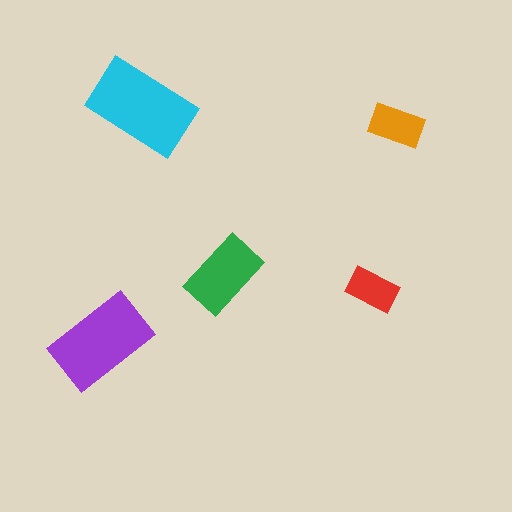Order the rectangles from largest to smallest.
the cyan one, the purple one, the green one, the orange one, the red one.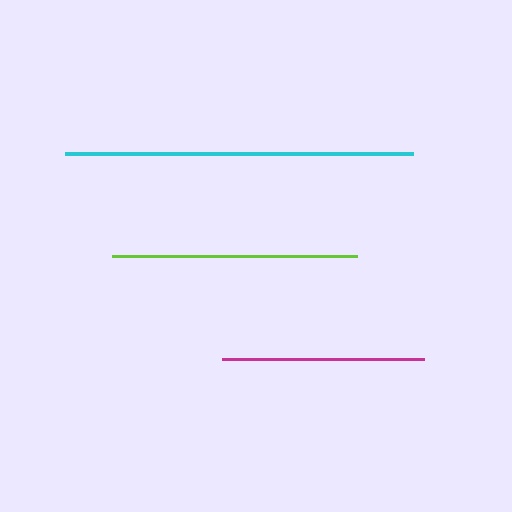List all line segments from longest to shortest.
From longest to shortest: cyan, lime, magenta.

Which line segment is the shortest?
The magenta line is the shortest at approximately 202 pixels.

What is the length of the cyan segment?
The cyan segment is approximately 348 pixels long.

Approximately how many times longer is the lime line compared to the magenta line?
The lime line is approximately 1.2 times the length of the magenta line.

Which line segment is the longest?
The cyan line is the longest at approximately 348 pixels.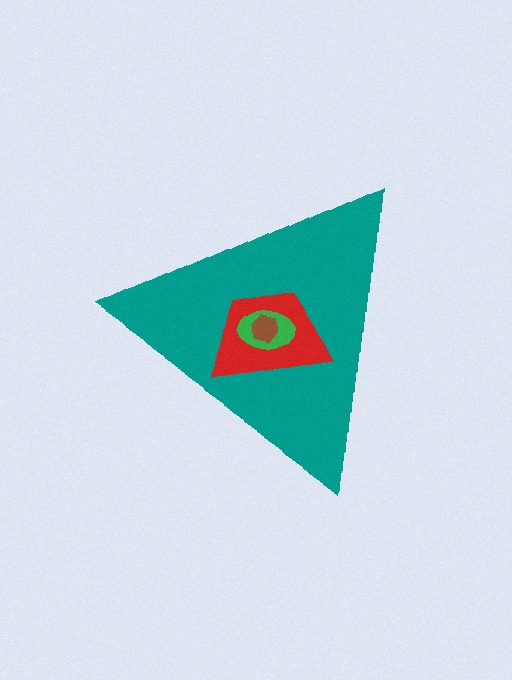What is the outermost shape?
The teal triangle.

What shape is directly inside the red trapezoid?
The green ellipse.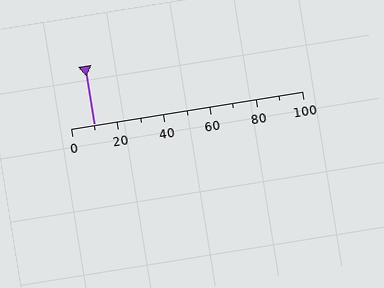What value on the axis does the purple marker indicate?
The marker indicates approximately 10.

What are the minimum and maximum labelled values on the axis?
The axis runs from 0 to 100.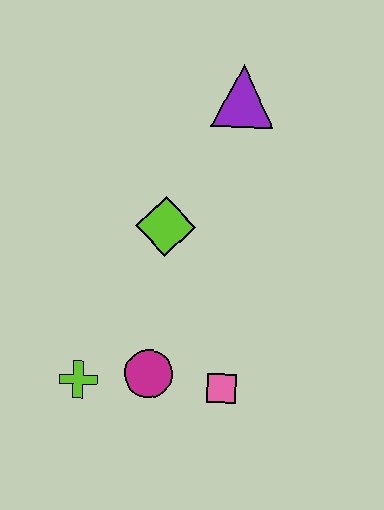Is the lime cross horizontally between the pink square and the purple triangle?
No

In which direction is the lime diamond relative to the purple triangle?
The lime diamond is below the purple triangle.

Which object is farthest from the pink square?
The purple triangle is farthest from the pink square.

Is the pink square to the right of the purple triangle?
No